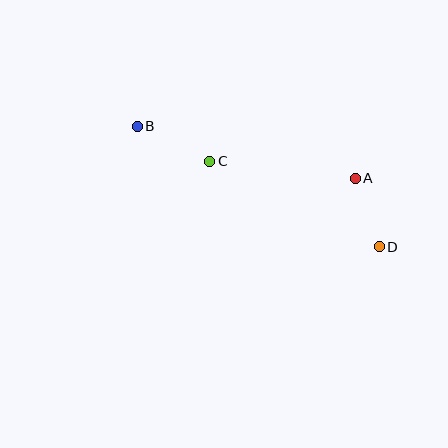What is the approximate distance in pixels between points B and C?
The distance between B and C is approximately 80 pixels.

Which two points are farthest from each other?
Points B and D are farthest from each other.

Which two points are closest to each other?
Points A and D are closest to each other.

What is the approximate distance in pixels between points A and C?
The distance between A and C is approximately 146 pixels.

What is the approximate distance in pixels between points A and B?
The distance between A and B is approximately 224 pixels.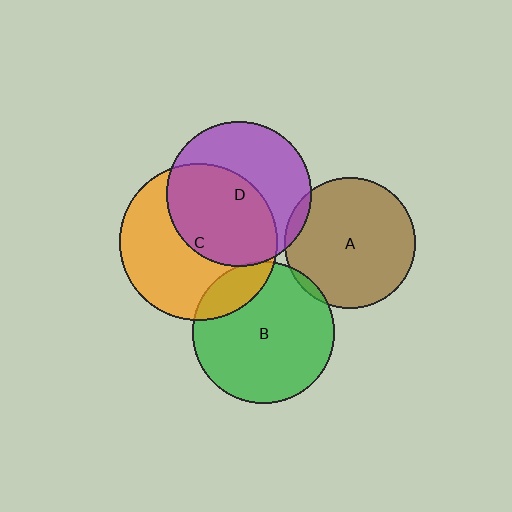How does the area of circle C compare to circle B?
Approximately 1.2 times.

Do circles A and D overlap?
Yes.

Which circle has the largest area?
Circle C (orange).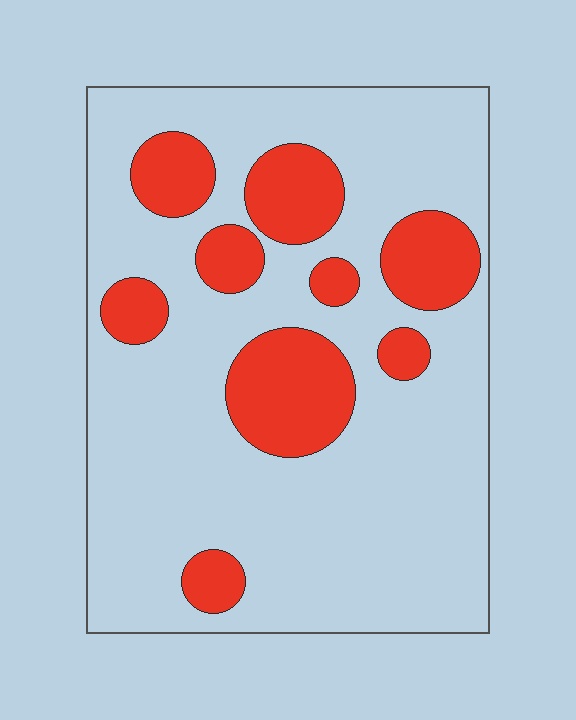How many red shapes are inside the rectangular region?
9.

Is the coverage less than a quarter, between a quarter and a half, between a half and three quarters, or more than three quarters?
Less than a quarter.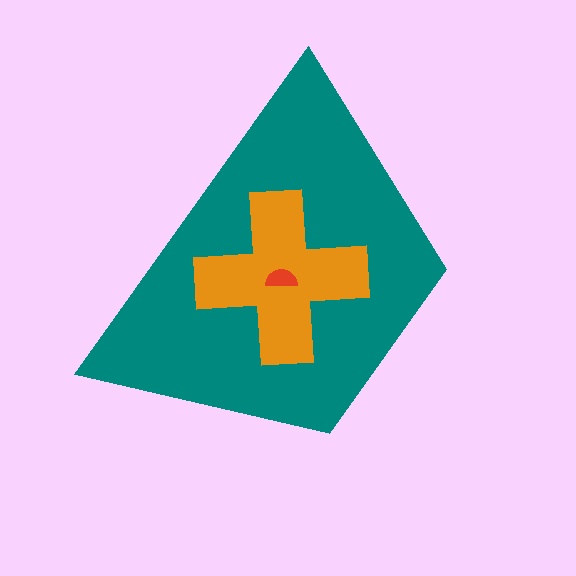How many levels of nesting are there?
3.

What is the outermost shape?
The teal trapezoid.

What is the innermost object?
The red semicircle.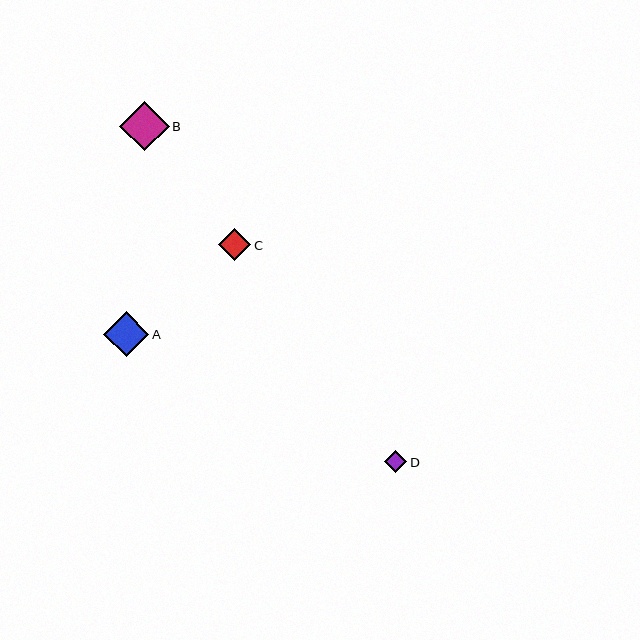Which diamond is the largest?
Diamond B is the largest with a size of approximately 49 pixels.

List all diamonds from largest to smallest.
From largest to smallest: B, A, C, D.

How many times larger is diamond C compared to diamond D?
Diamond C is approximately 1.4 times the size of diamond D.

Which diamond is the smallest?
Diamond D is the smallest with a size of approximately 22 pixels.